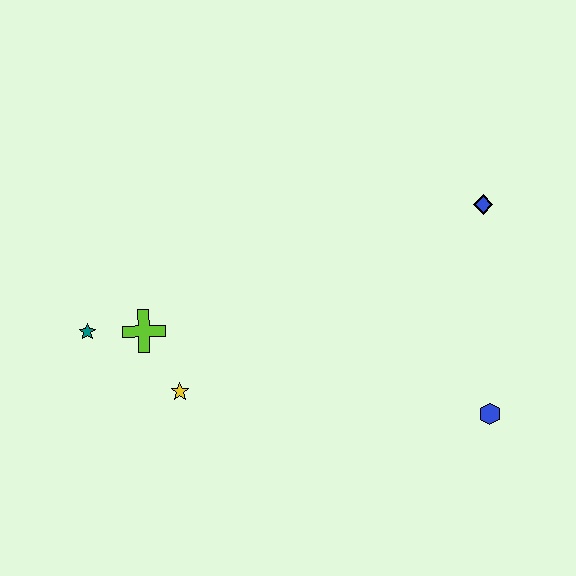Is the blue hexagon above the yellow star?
No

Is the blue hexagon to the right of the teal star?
Yes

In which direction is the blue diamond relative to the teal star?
The blue diamond is to the right of the teal star.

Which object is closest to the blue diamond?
The blue hexagon is closest to the blue diamond.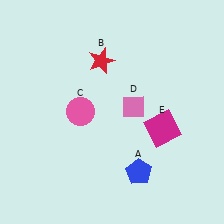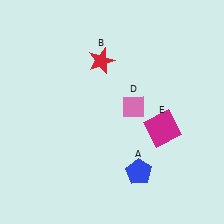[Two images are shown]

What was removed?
The pink circle (C) was removed in Image 2.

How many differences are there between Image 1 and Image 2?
There is 1 difference between the two images.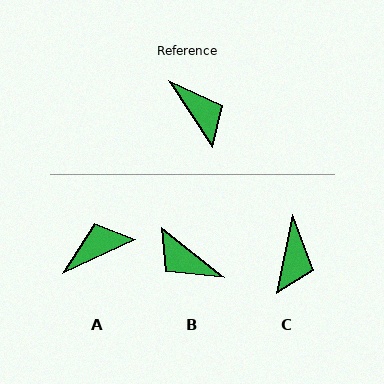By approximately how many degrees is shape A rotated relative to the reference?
Approximately 81 degrees counter-clockwise.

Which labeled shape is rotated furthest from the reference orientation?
B, about 161 degrees away.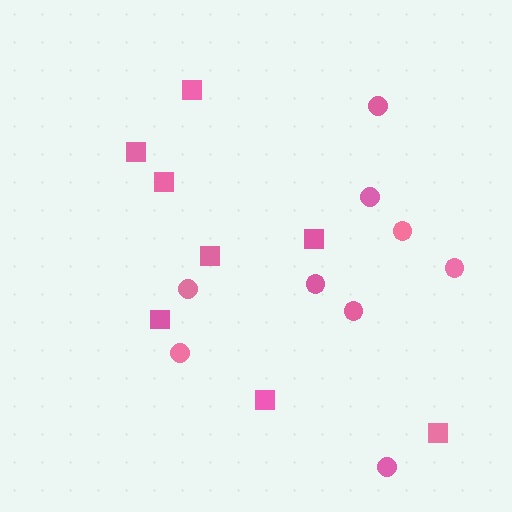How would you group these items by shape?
There are 2 groups: one group of circles (9) and one group of squares (8).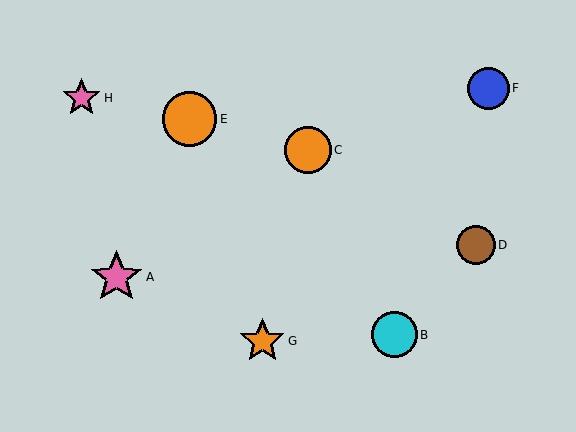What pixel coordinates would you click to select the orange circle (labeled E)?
Click at (189, 119) to select the orange circle E.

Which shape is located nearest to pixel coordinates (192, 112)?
The orange circle (labeled E) at (189, 119) is nearest to that location.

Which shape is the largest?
The orange circle (labeled E) is the largest.